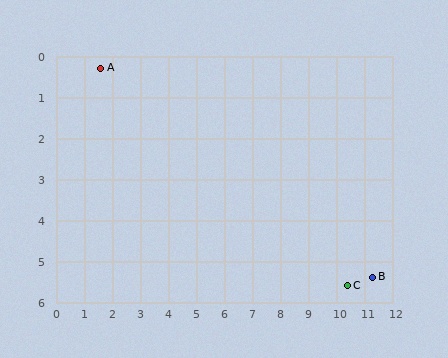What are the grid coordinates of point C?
Point C is at approximately (10.4, 5.6).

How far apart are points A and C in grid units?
Points A and C are about 10.3 grid units apart.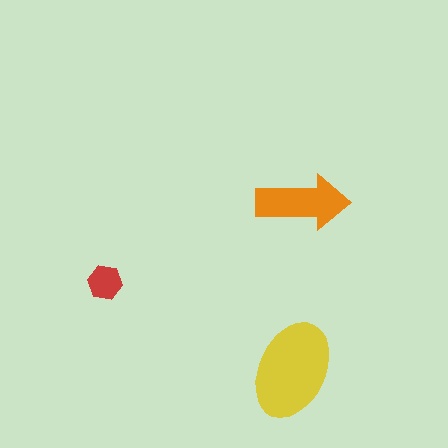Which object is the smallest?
The red hexagon.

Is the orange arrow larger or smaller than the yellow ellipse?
Smaller.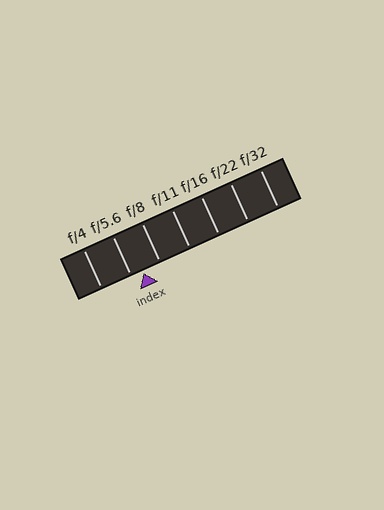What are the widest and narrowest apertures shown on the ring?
The widest aperture shown is f/4 and the narrowest is f/32.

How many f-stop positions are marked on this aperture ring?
There are 7 f-stop positions marked.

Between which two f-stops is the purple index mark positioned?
The index mark is between f/5.6 and f/8.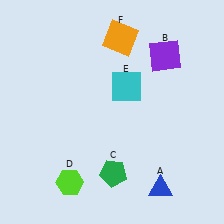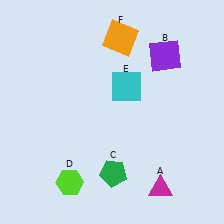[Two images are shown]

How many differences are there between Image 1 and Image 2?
There is 1 difference between the two images.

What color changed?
The triangle (A) changed from blue in Image 1 to magenta in Image 2.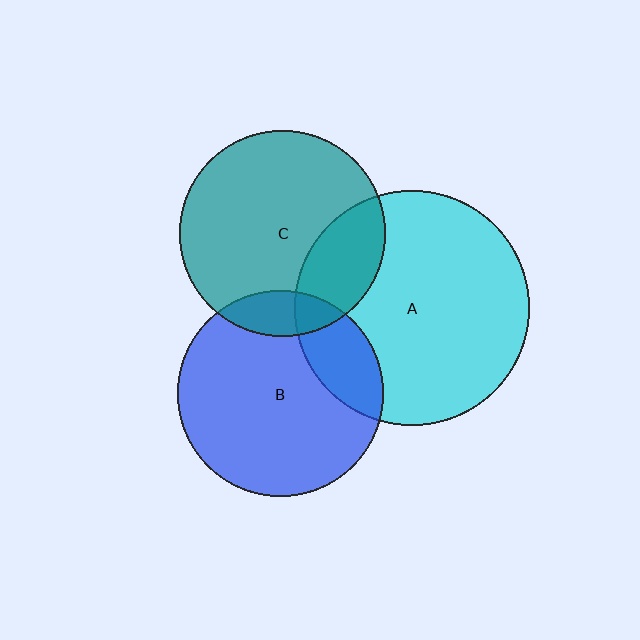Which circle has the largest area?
Circle A (cyan).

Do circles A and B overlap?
Yes.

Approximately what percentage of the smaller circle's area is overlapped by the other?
Approximately 20%.